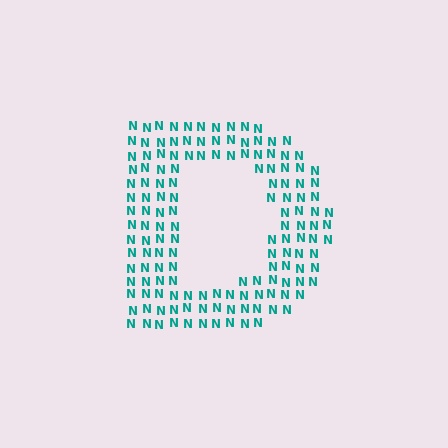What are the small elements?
The small elements are letter N's.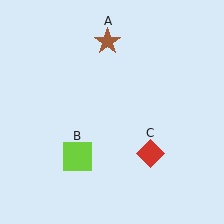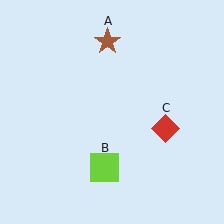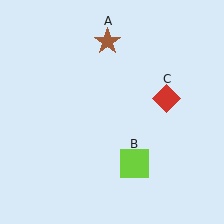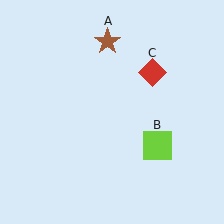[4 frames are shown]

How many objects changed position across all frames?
2 objects changed position: lime square (object B), red diamond (object C).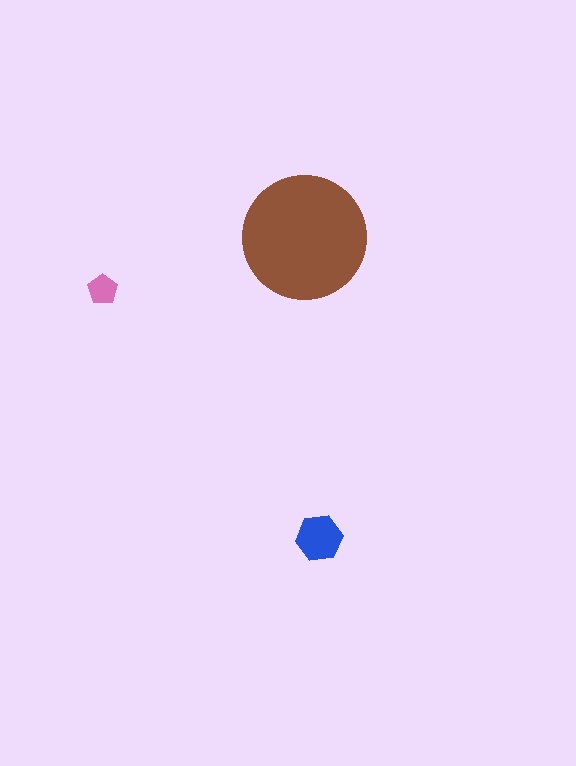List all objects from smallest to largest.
The pink pentagon, the blue hexagon, the brown circle.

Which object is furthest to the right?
The blue hexagon is rightmost.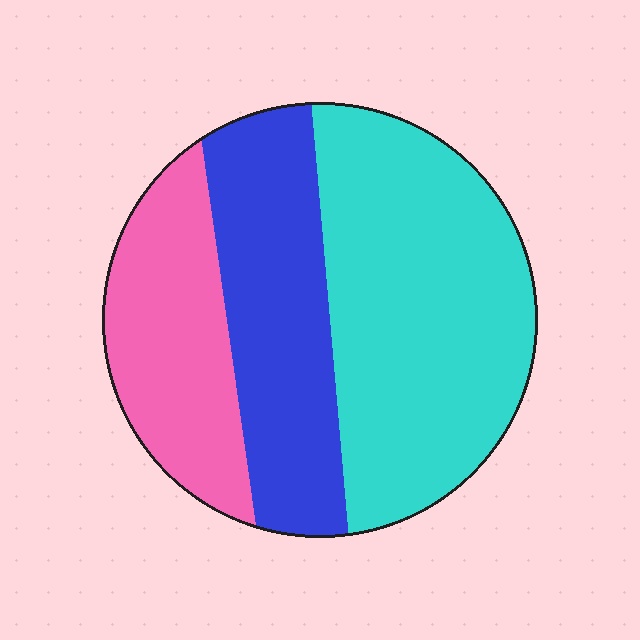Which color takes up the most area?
Cyan, at roughly 45%.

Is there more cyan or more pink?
Cyan.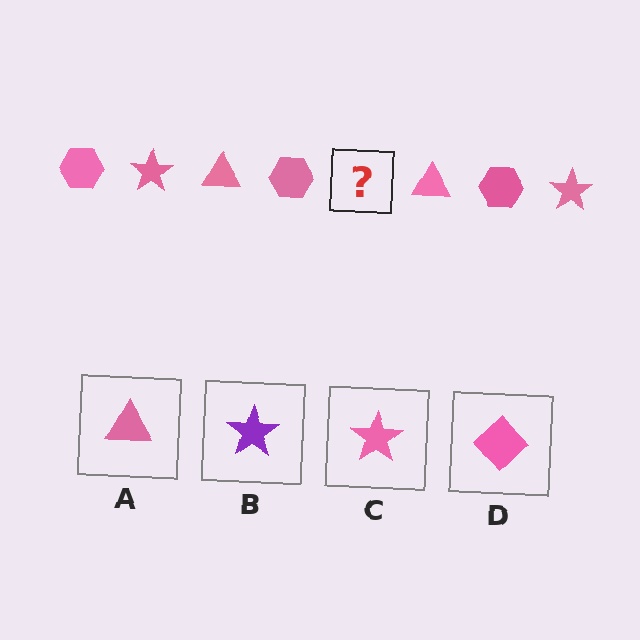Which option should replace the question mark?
Option C.